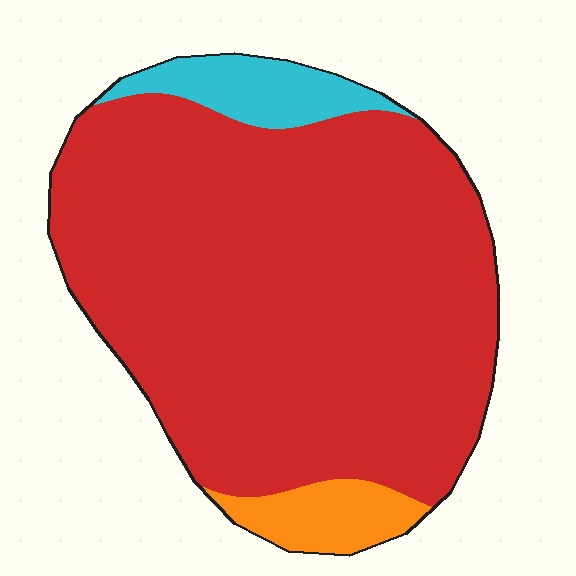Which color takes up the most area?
Red, at roughly 85%.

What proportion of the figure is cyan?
Cyan takes up about one tenth (1/10) of the figure.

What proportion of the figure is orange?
Orange covers around 5% of the figure.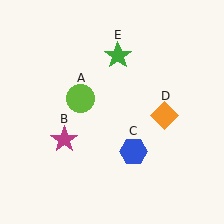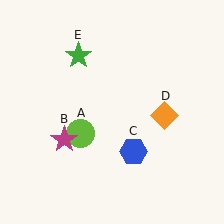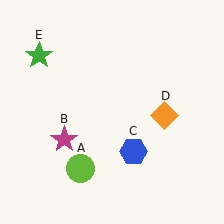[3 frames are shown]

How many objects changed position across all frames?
2 objects changed position: lime circle (object A), green star (object E).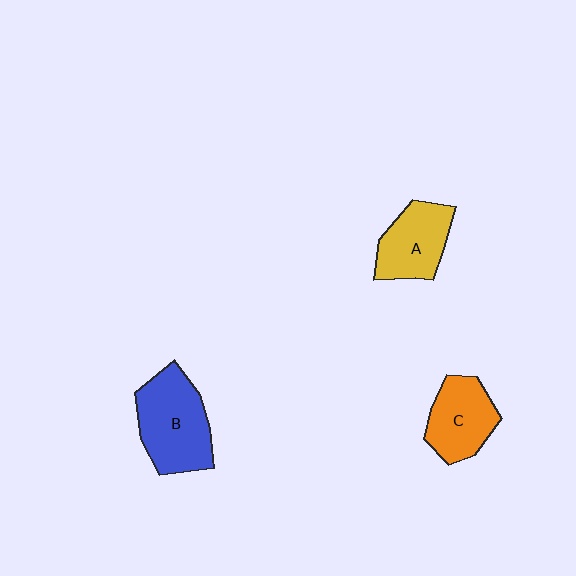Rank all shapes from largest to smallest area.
From largest to smallest: B (blue), C (orange), A (yellow).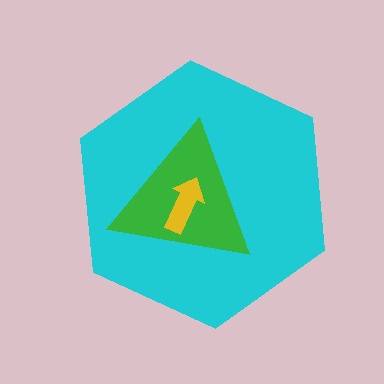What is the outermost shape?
The cyan hexagon.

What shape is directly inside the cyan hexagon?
The green triangle.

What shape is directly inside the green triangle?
The yellow arrow.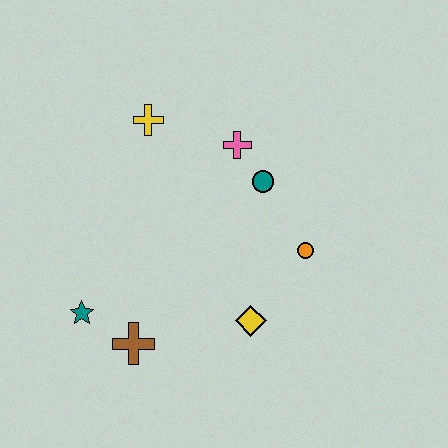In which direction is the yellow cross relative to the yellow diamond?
The yellow cross is above the yellow diamond.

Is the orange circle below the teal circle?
Yes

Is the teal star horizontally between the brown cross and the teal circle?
No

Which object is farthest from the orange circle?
The teal star is farthest from the orange circle.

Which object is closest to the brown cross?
The teal star is closest to the brown cross.